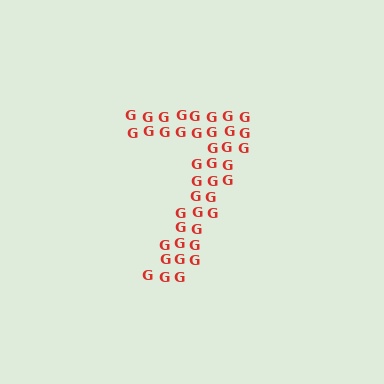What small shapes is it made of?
It is made of small letter G's.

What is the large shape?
The large shape is the digit 7.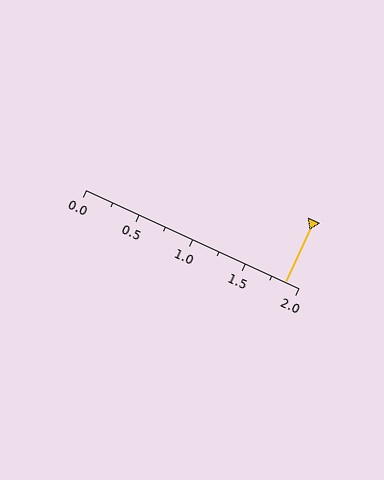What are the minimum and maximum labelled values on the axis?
The axis runs from 0.0 to 2.0.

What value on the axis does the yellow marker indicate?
The marker indicates approximately 1.88.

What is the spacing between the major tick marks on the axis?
The major ticks are spaced 0.5 apart.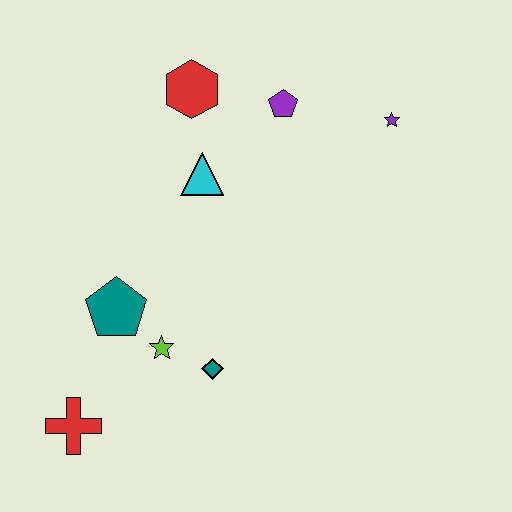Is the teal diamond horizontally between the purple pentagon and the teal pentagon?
Yes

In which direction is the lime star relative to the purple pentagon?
The lime star is below the purple pentagon.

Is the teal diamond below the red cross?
No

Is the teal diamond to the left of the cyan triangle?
No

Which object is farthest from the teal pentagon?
The purple star is farthest from the teal pentagon.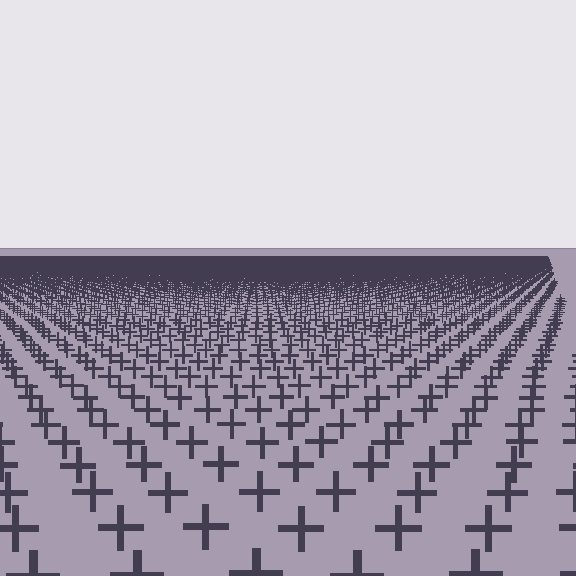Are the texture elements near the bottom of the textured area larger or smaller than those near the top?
Larger. Near the bottom, elements are closer to the viewer and appear at a bigger on-screen size.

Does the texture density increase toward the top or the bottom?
Density increases toward the top.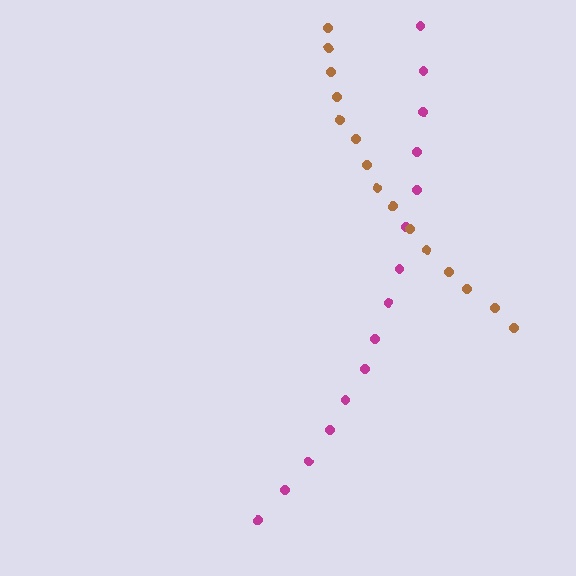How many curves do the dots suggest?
There are 2 distinct paths.